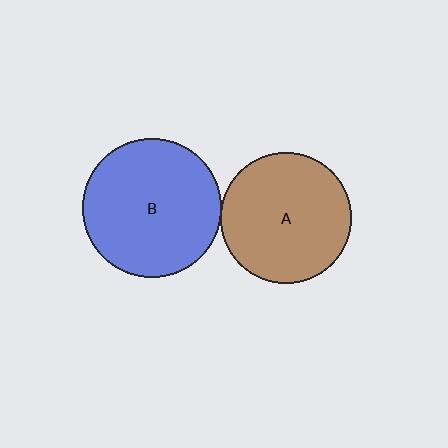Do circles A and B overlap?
Yes.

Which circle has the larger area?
Circle B (blue).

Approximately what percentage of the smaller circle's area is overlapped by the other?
Approximately 5%.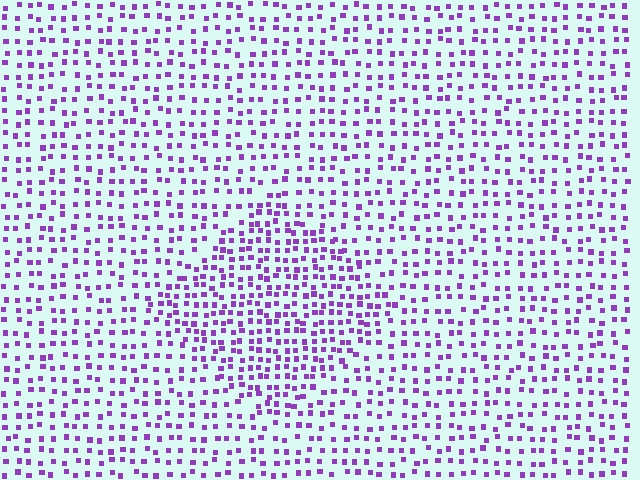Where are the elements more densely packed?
The elements are more densely packed inside the diamond boundary.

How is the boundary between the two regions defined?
The boundary is defined by a change in element density (approximately 1.7x ratio). All elements are the same color, size, and shape.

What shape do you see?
I see a diamond.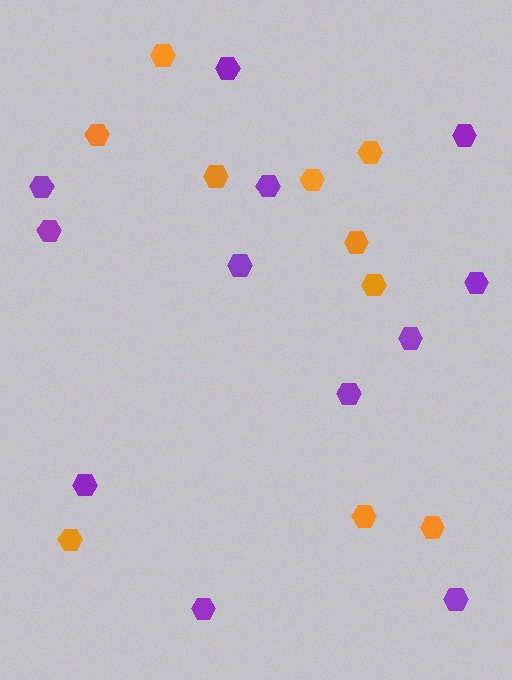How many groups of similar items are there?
There are 2 groups: one group of purple hexagons (12) and one group of orange hexagons (10).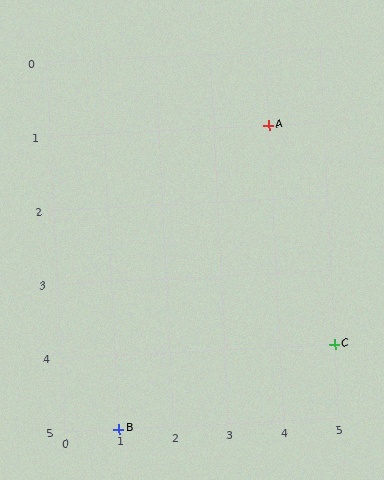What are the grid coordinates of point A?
Point A is at grid coordinates (4, 1).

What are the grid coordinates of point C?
Point C is at grid coordinates (5, 4).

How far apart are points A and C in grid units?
Points A and C are 1 column and 3 rows apart (about 3.2 grid units diagonally).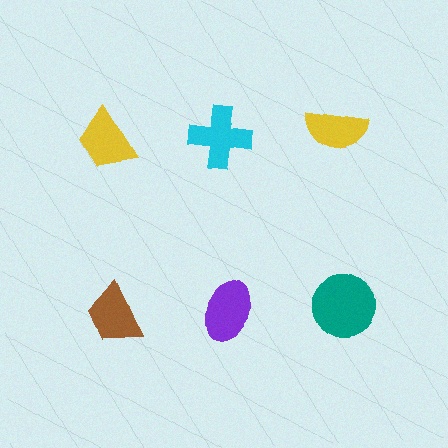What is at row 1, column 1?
A yellow trapezoid.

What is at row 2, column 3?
A teal circle.